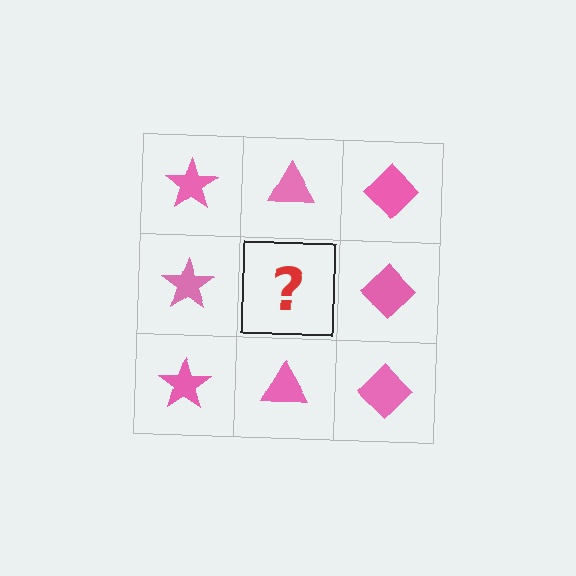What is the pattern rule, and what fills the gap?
The rule is that each column has a consistent shape. The gap should be filled with a pink triangle.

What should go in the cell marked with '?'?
The missing cell should contain a pink triangle.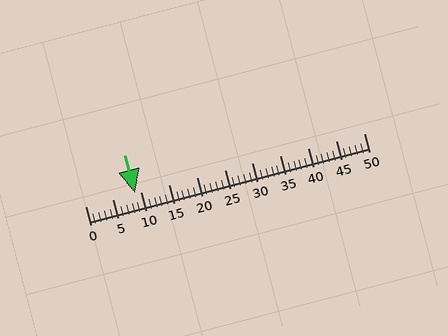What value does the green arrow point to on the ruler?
The green arrow points to approximately 9.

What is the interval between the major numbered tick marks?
The major tick marks are spaced 5 units apart.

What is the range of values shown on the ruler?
The ruler shows values from 0 to 50.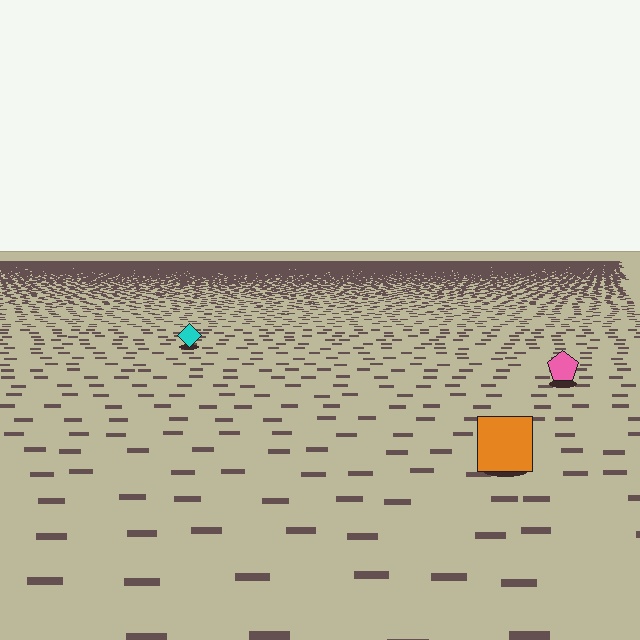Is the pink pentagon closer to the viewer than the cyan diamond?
Yes. The pink pentagon is closer — you can tell from the texture gradient: the ground texture is coarser near it.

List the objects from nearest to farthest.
From nearest to farthest: the orange square, the pink pentagon, the cyan diamond.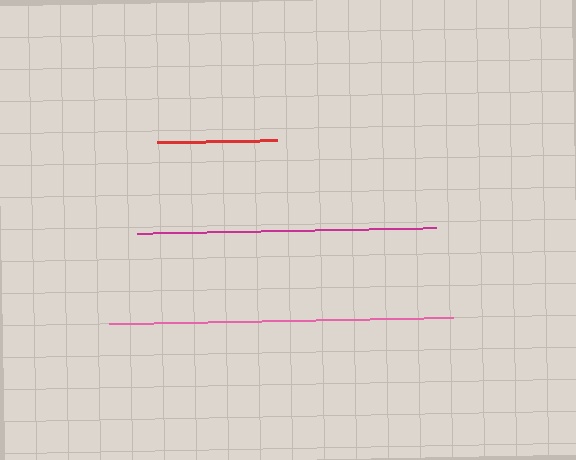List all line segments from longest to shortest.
From longest to shortest: pink, magenta, red.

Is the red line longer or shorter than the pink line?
The pink line is longer than the red line.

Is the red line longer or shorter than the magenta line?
The magenta line is longer than the red line.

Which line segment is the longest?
The pink line is the longest at approximately 344 pixels.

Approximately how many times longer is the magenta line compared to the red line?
The magenta line is approximately 2.5 times the length of the red line.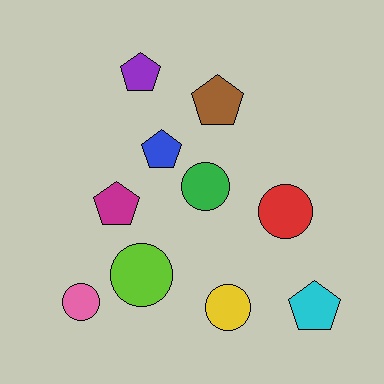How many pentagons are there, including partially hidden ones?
There are 5 pentagons.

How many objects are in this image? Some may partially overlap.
There are 10 objects.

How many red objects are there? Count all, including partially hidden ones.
There is 1 red object.